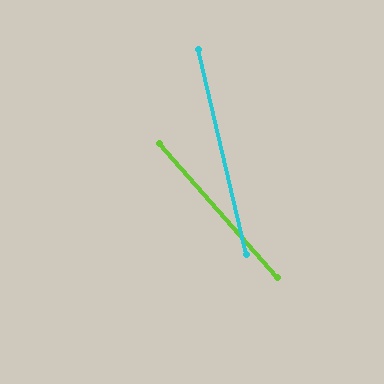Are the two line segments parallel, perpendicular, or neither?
Neither parallel nor perpendicular — they differ by about 28°.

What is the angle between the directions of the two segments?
Approximately 28 degrees.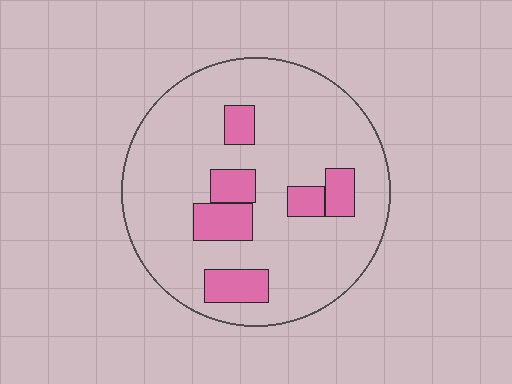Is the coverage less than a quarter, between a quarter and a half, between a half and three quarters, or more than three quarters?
Less than a quarter.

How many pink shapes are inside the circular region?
6.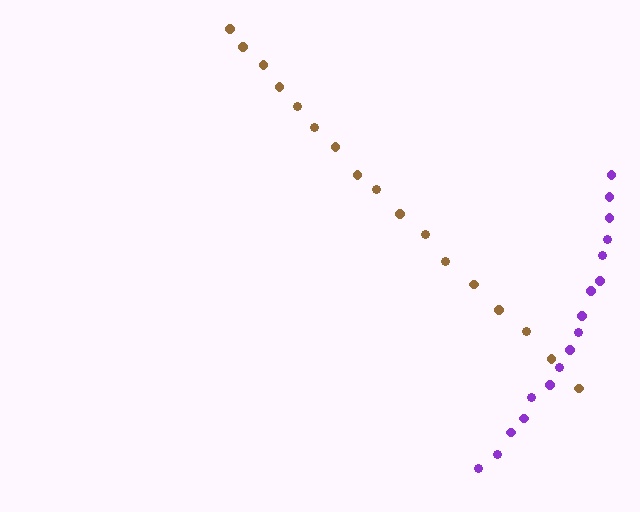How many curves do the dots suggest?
There are 2 distinct paths.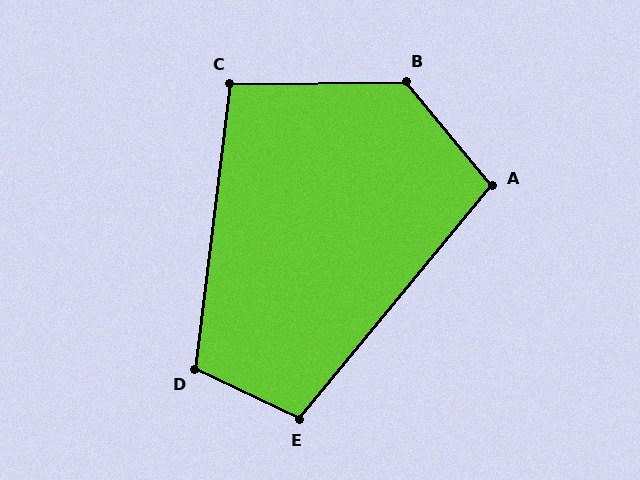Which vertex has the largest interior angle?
B, at approximately 129 degrees.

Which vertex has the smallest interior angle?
C, at approximately 98 degrees.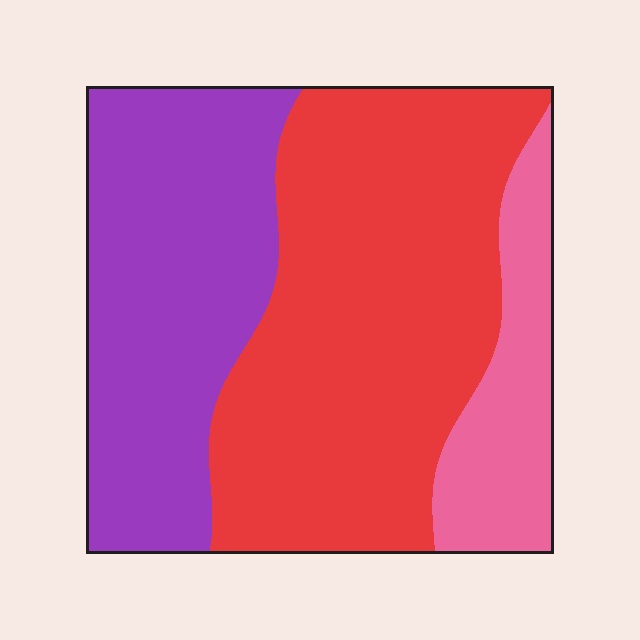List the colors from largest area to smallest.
From largest to smallest: red, purple, pink.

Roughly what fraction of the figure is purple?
Purple takes up about one third (1/3) of the figure.